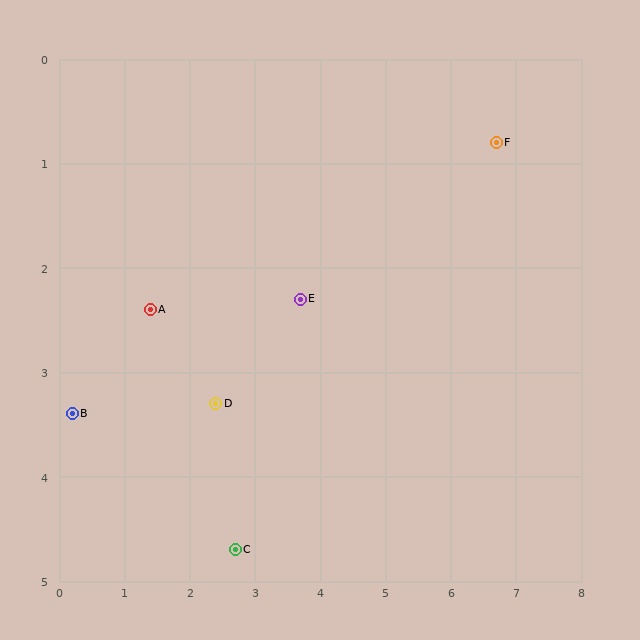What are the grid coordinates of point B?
Point B is at approximately (0.2, 3.4).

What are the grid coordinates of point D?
Point D is at approximately (2.4, 3.3).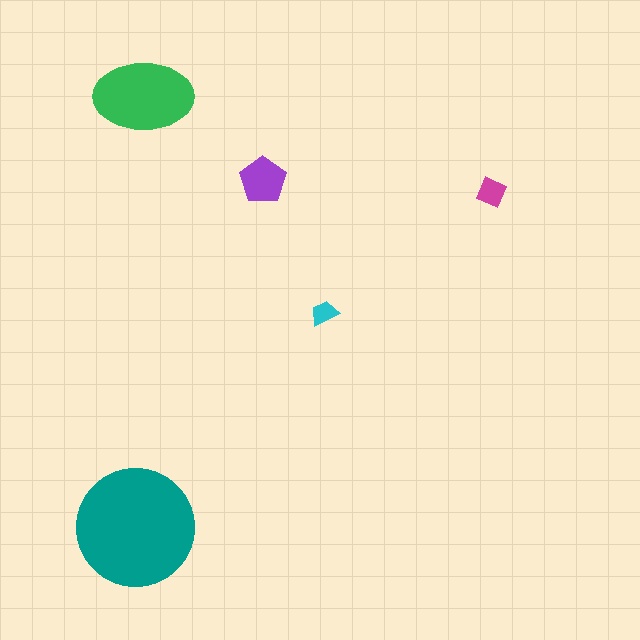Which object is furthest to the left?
The teal circle is leftmost.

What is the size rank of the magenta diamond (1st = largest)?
4th.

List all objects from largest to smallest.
The teal circle, the green ellipse, the purple pentagon, the magenta diamond, the cyan trapezoid.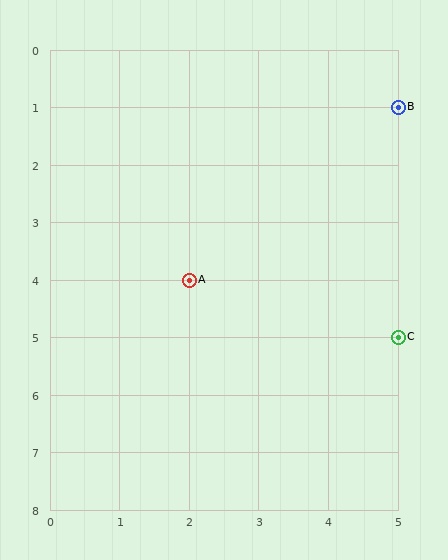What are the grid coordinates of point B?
Point B is at grid coordinates (5, 1).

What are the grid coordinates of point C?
Point C is at grid coordinates (5, 5).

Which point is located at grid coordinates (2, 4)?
Point A is at (2, 4).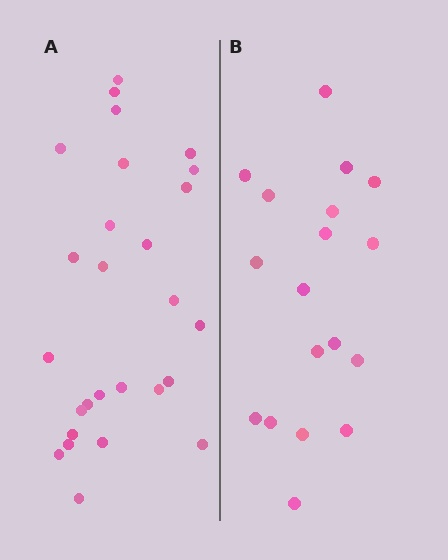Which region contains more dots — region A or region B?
Region A (the left region) has more dots.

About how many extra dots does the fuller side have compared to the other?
Region A has roughly 8 or so more dots than region B.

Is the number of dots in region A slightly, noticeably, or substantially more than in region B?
Region A has substantially more. The ratio is roughly 1.5 to 1.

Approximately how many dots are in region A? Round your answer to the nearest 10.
About 30 dots. (The exact count is 27, which rounds to 30.)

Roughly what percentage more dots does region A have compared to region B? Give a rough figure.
About 50% more.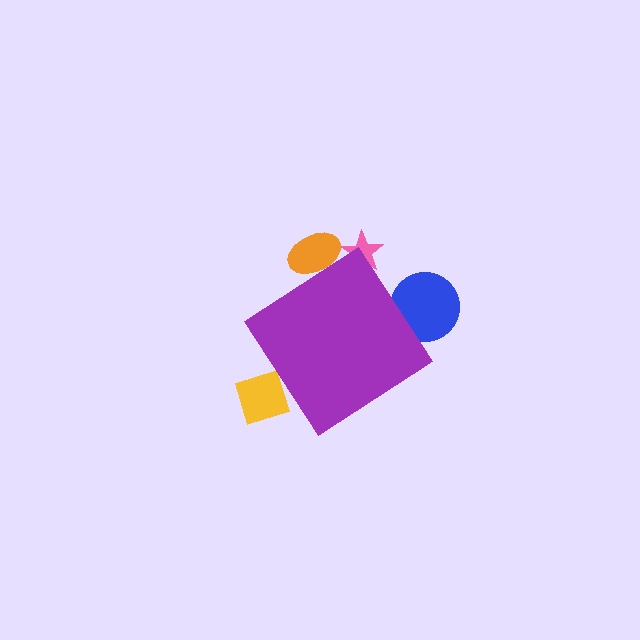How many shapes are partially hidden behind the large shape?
4 shapes are partially hidden.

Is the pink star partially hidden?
Yes, the pink star is partially hidden behind the purple diamond.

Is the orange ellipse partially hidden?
Yes, the orange ellipse is partially hidden behind the purple diamond.